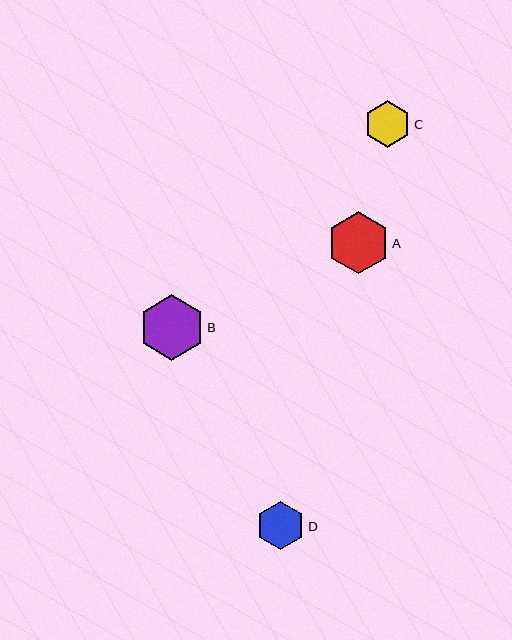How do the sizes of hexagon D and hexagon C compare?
Hexagon D and hexagon C are approximately the same size.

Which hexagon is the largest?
Hexagon B is the largest with a size of approximately 66 pixels.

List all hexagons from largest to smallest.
From largest to smallest: B, A, D, C.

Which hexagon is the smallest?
Hexagon C is the smallest with a size of approximately 47 pixels.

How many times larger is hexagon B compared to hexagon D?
Hexagon B is approximately 1.3 times the size of hexagon D.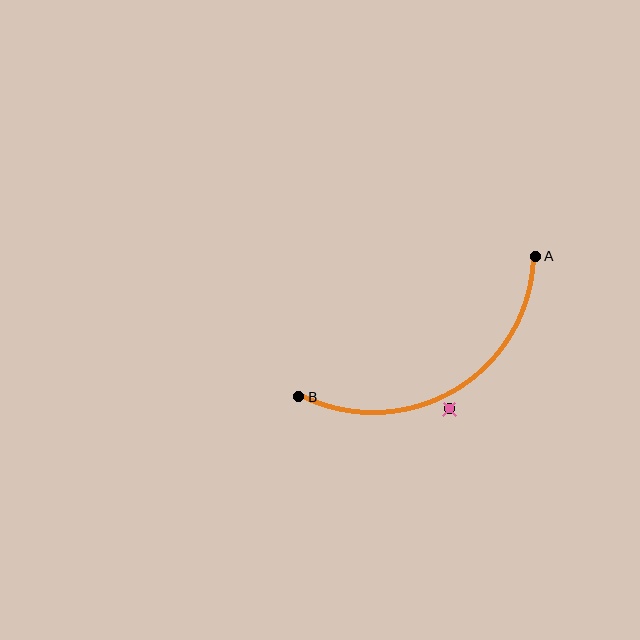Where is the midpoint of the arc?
The arc midpoint is the point on the curve farthest from the straight line joining A and B. It sits below that line.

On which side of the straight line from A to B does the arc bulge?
The arc bulges below the straight line connecting A and B.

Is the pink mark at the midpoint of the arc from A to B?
No — the pink mark does not lie on the arc at all. It sits slightly outside the curve.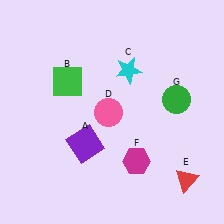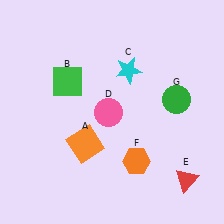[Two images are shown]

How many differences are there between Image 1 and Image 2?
There are 2 differences between the two images.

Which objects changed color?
A changed from purple to orange. F changed from magenta to orange.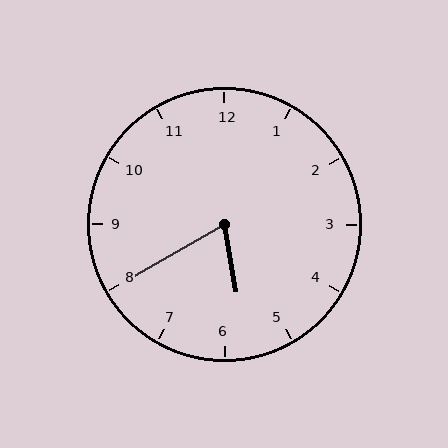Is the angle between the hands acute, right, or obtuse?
It is acute.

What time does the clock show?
5:40.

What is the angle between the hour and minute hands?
Approximately 70 degrees.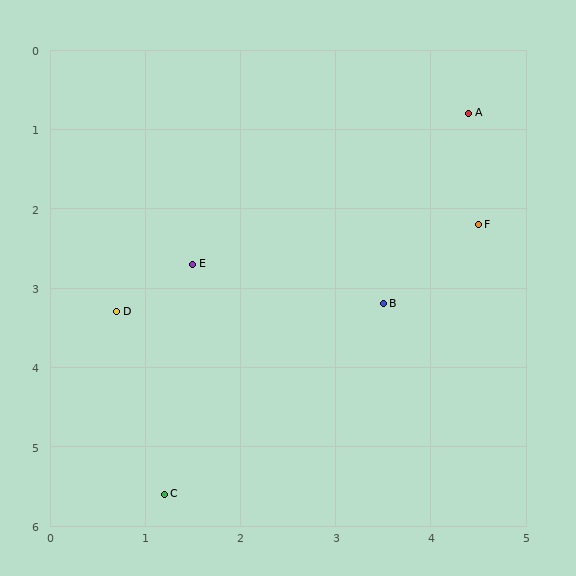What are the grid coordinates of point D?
Point D is at approximately (0.7, 3.3).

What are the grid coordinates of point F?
Point F is at approximately (4.5, 2.2).